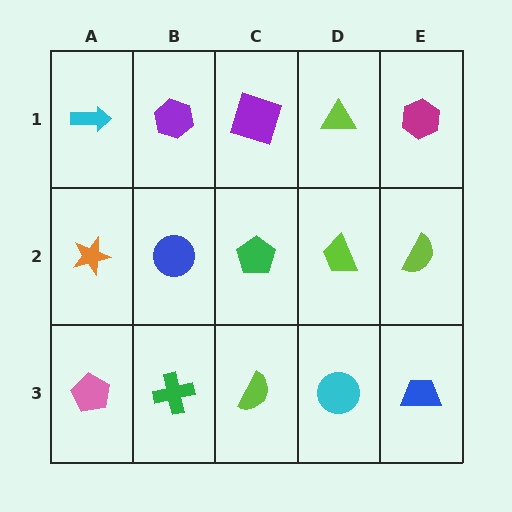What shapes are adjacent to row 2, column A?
A cyan arrow (row 1, column A), a pink pentagon (row 3, column A), a blue circle (row 2, column B).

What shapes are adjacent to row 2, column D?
A lime triangle (row 1, column D), a cyan circle (row 3, column D), a green pentagon (row 2, column C), a lime semicircle (row 2, column E).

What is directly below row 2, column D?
A cyan circle.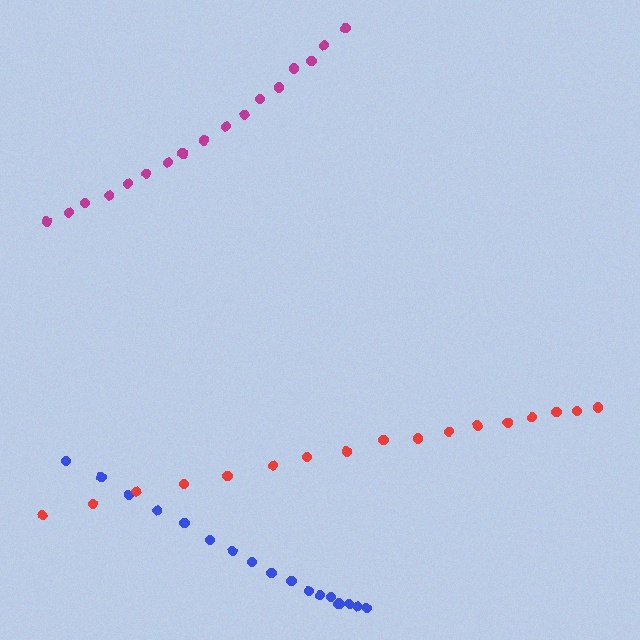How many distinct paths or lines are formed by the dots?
There are 3 distinct paths.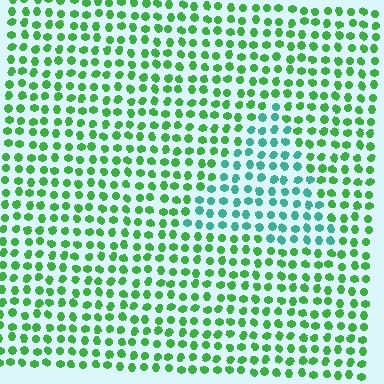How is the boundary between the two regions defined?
The boundary is defined purely by a slight shift in hue (about 44 degrees). Spacing, size, and orientation are identical on both sides.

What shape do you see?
I see a triangle.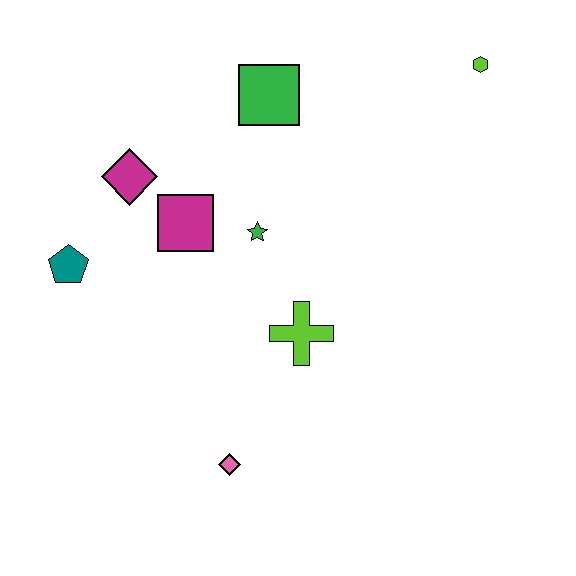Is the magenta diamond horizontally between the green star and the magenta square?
No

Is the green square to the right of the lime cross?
No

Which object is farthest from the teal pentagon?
The lime hexagon is farthest from the teal pentagon.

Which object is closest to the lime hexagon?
The green square is closest to the lime hexagon.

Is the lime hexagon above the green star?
Yes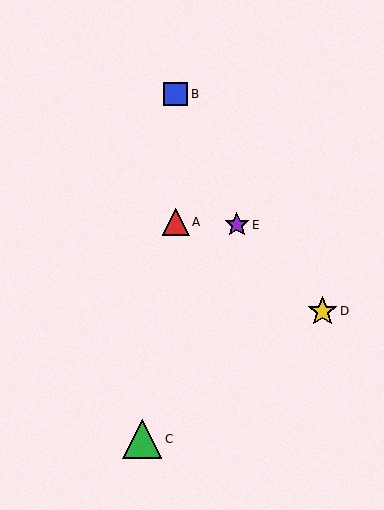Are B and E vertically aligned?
No, B is at x≈176 and E is at x≈237.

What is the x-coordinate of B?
Object B is at x≈176.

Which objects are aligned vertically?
Objects A, B are aligned vertically.